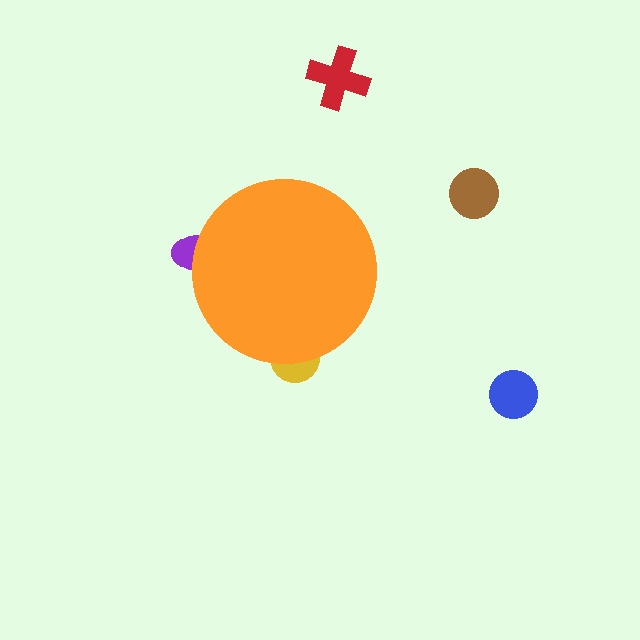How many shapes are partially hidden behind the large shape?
2 shapes are partially hidden.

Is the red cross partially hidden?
No, the red cross is fully visible.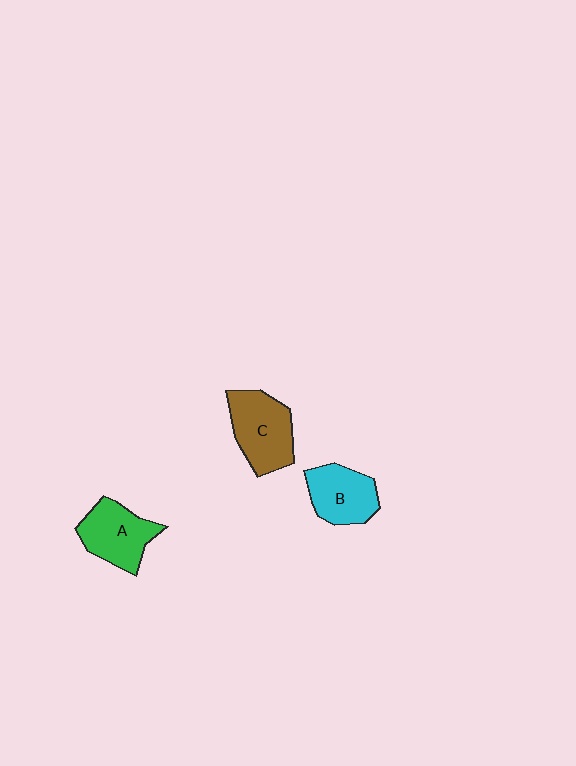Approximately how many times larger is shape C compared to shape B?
Approximately 1.2 times.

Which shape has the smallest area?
Shape B (cyan).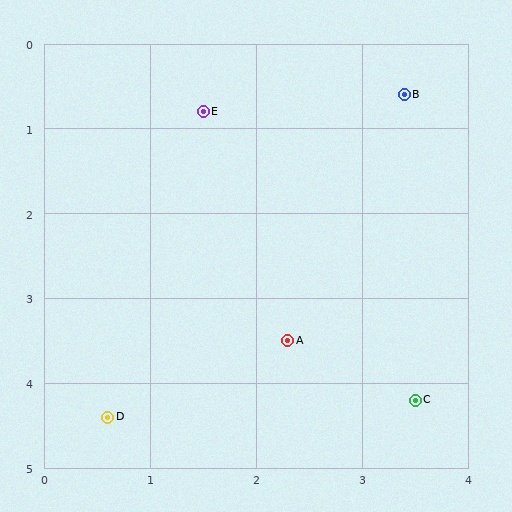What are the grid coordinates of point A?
Point A is at approximately (2.3, 3.5).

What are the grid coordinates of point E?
Point E is at approximately (1.5, 0.8).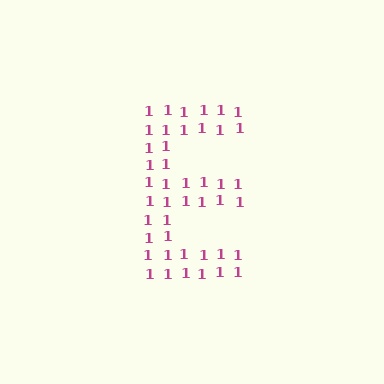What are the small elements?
The small elements are digit 1's.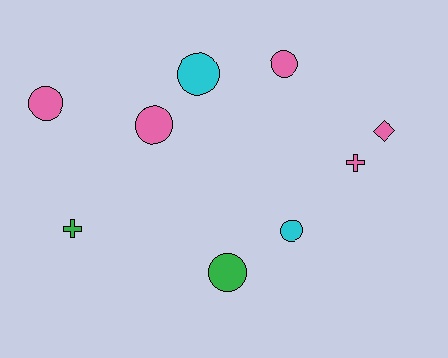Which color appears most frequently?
Pink, with 5 objects.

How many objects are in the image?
There are 9 objects.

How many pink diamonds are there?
There is 1 pink diamond.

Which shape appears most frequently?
Circle, with 6 objects.